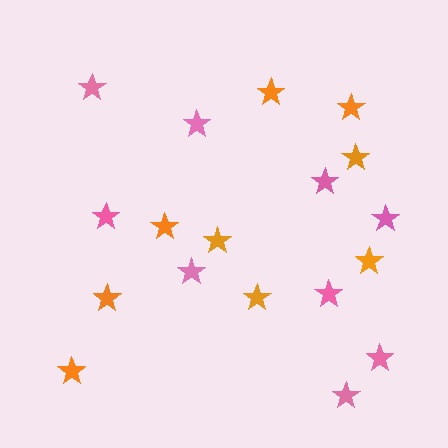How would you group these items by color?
There are 2 groups: one group of pink stars (9) and one group of orange stars (9).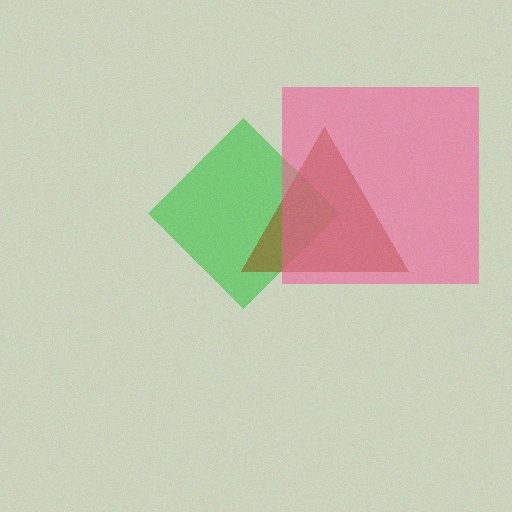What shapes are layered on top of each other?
The layered shapes are: a green diamond, a brown triangle, a pink square.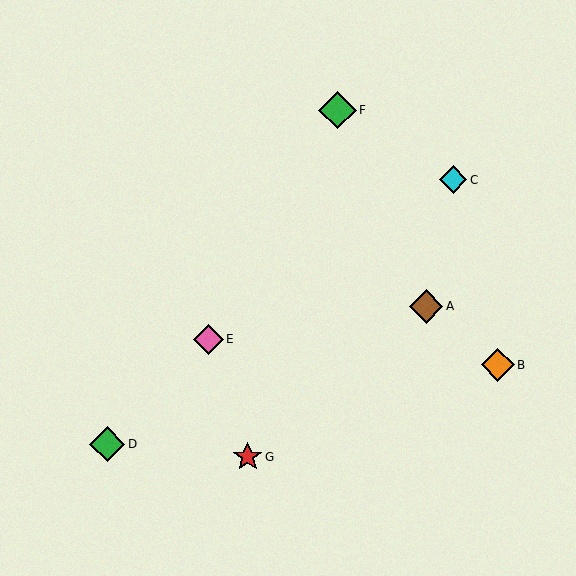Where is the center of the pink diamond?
The center of the pink diamond is at (208, 339).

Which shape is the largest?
The green diamond (labeled F) is the largest.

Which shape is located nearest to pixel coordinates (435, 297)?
The brown diamond (labeled A) at (426, 306) is nearest to that location.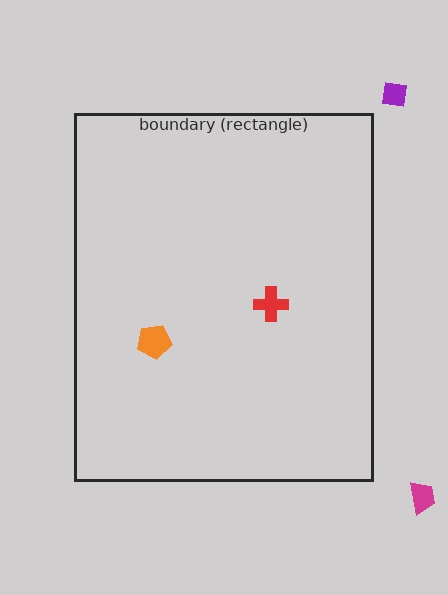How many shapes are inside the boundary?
2 inside, 2 outside.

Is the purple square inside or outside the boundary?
Outside.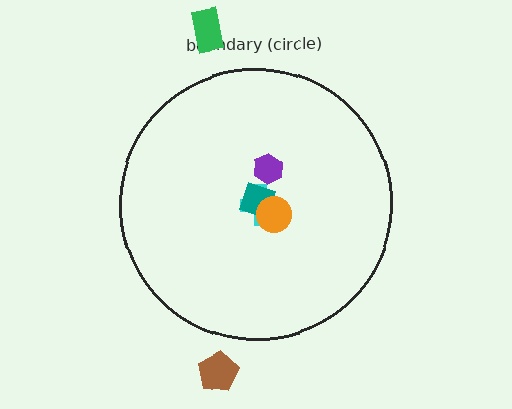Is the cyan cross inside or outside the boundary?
Inside.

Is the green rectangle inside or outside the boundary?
Outside.